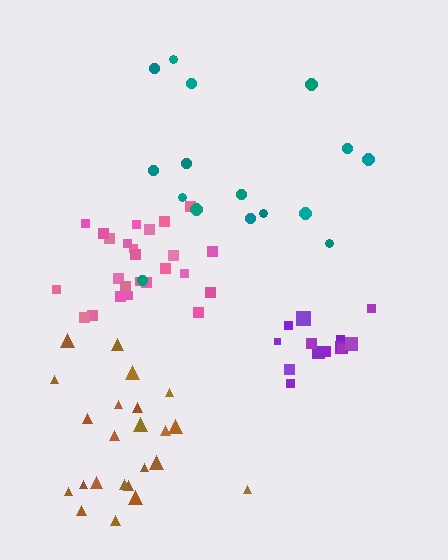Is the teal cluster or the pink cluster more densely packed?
Pink.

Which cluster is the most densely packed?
Purple.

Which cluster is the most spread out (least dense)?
Teal.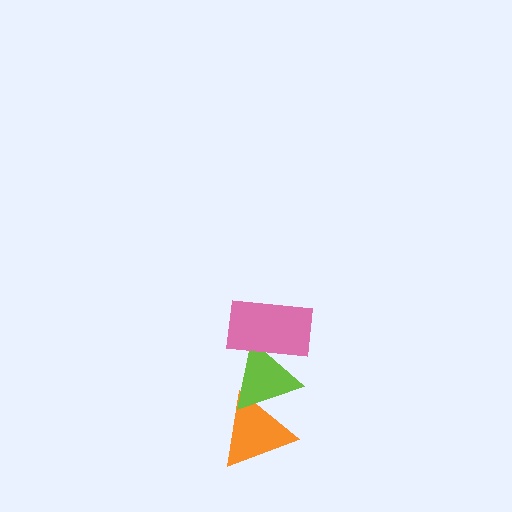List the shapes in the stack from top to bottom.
From top to bottom: the pink rectangle, the lime triangle, the orange triangle.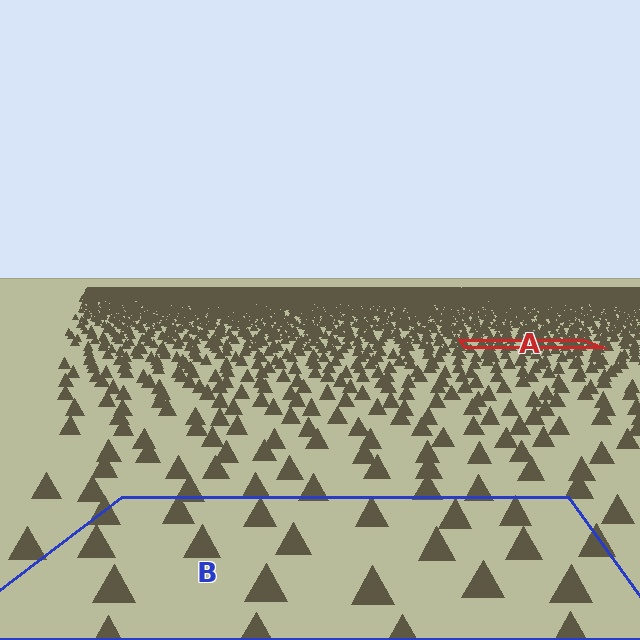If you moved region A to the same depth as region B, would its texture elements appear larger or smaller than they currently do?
They would appear larger. At a closer depth, the same texture elements are projected at a bigger on-screen size.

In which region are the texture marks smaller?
The texture marks are smaller in region A, because it is farther away.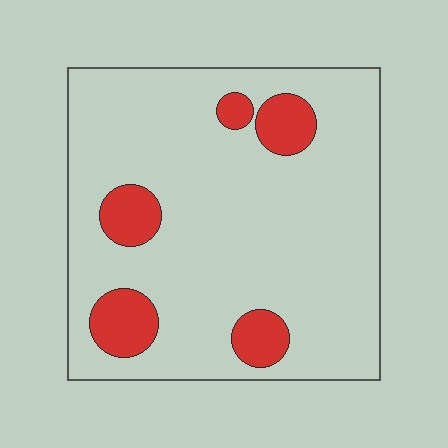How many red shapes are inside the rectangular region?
5.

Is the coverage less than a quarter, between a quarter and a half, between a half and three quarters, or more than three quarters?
Less than a quarter.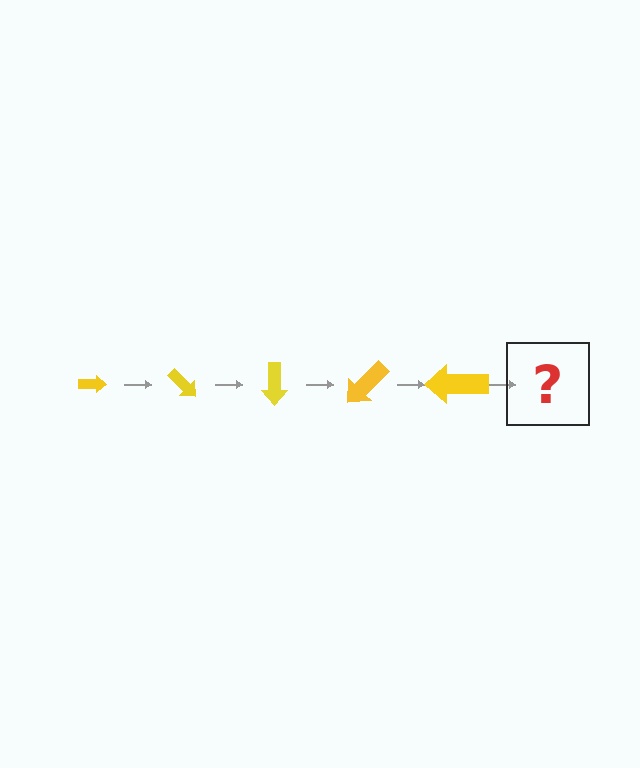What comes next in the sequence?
The next element should be an arrow, larger than the previous one and rotated 225 degrees from the start.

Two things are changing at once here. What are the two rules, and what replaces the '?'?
The two rules are that the arrow grows larger each step and it rotates 45 degrees each step. The '?' should be an arrow, larger than the previous one and rotated 225 degrees from the start.